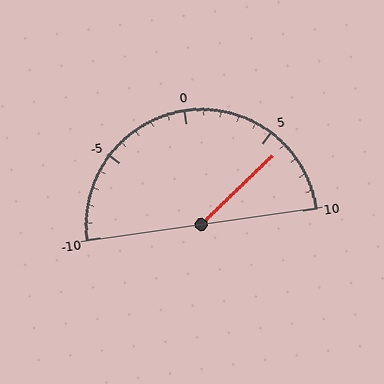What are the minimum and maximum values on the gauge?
The gauge ranges from -10 to 10.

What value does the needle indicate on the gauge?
The needle indicates approximately 6.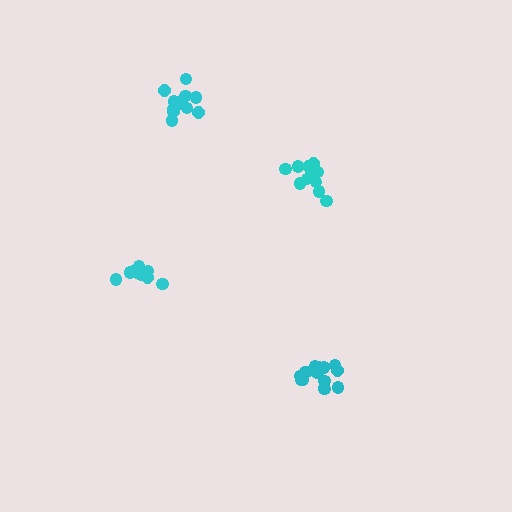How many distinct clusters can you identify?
There are 4 distinct clusters.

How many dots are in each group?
Group 1: 16 dots, Group 2: 11 dots, Group 3: 11 dots, Group 4: 12 dots (50 total).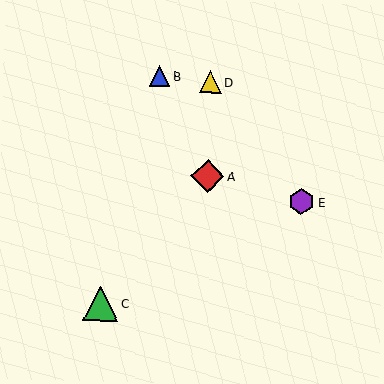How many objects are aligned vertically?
2 objects (A, D) are aligned vertically.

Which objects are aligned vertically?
Objects A, D are aligned vertically.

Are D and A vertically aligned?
Yes, both are at x≈210.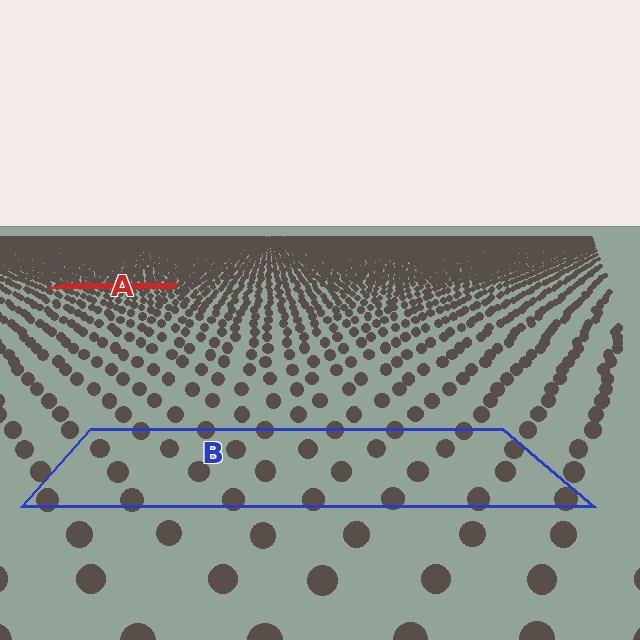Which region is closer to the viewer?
Region B is closer. The texture elements there are larger and more spread out.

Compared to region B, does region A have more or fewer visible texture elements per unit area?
Region A has more texture elements per unit area — they are packed more densely because it is farther away.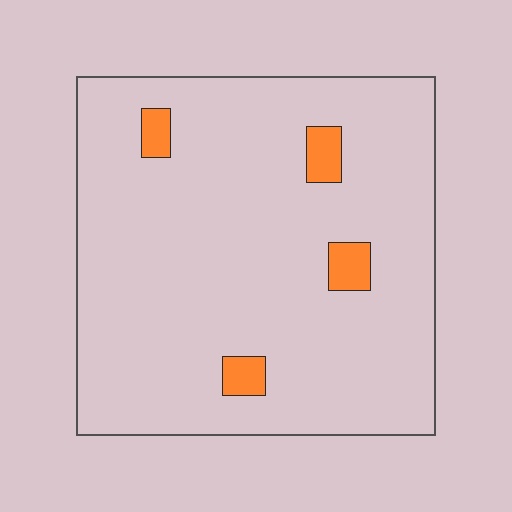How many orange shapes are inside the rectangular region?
4.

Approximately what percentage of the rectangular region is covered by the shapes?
Approximately 5%.